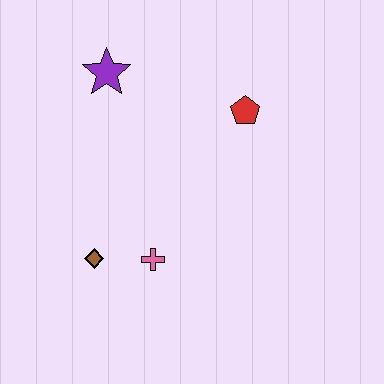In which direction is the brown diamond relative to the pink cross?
The brown diamond is to the left of the pink cross.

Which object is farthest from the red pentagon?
The brown diamond is farthest from the red pentagon.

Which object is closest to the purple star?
The red pentagon is closest to the purple star.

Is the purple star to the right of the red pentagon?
No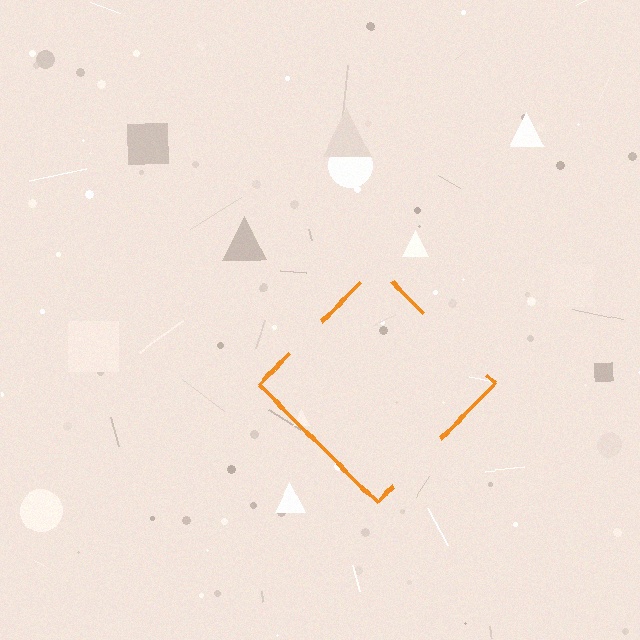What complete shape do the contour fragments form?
The contour fragments form a diamond.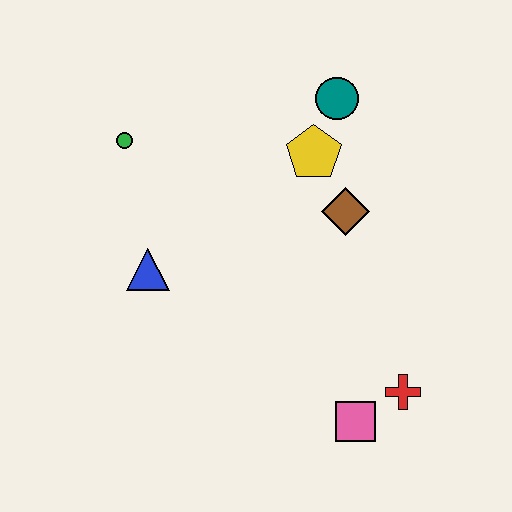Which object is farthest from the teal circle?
The pink square is farthest from the teal circle.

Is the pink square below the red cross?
Yes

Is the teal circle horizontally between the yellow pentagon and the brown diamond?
Yes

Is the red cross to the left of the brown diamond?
No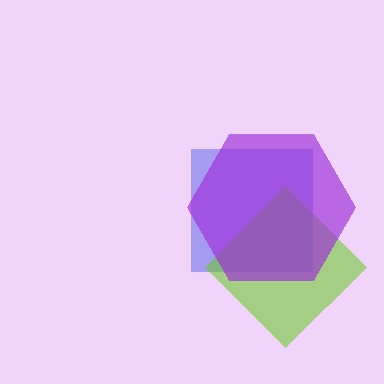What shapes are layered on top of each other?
The layered shapes are: a blue square, a lime diamond, a purple hexagon.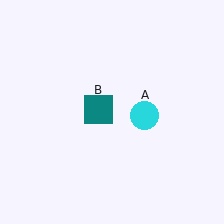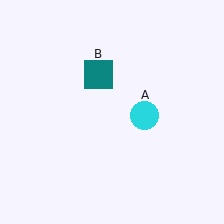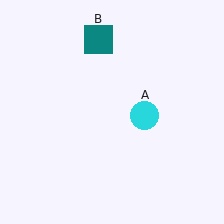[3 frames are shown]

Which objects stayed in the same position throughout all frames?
Cyan circle (object A) remained stationary.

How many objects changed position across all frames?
1 object changed position: teal square (object B).